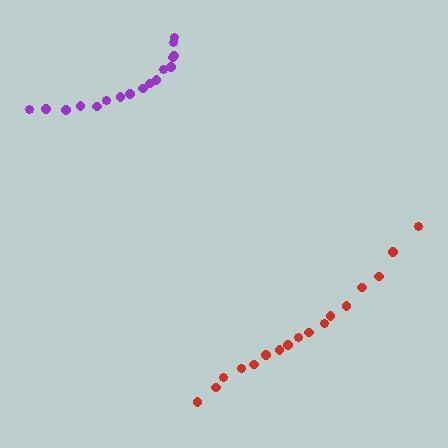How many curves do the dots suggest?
There are 2 distinct paths.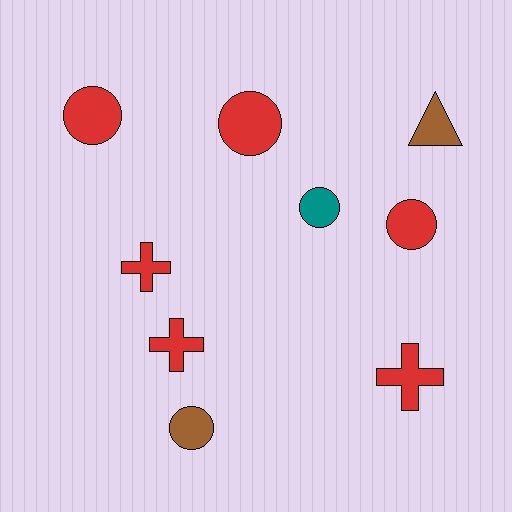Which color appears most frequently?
Red, with 6 objects.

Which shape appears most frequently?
Circle, with 5 objects.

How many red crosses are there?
There are 3 red crosses.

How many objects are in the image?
There are 9 objects.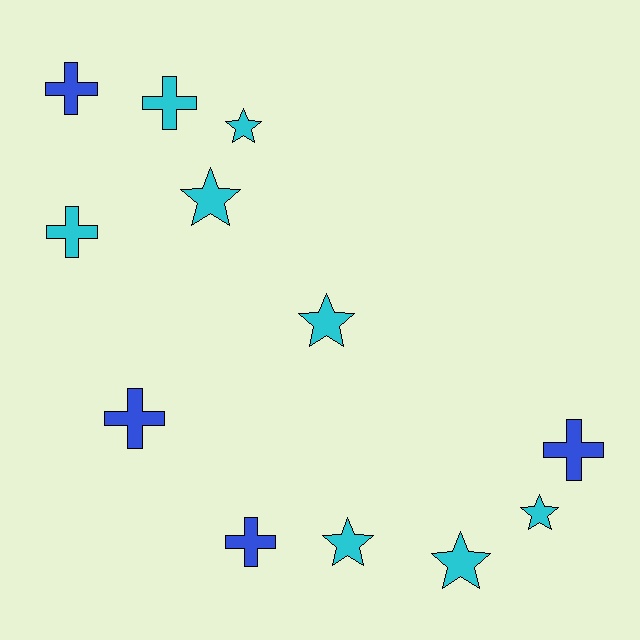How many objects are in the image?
There are 12 objects.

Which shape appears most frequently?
Star, with 6 objects.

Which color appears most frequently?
Cyan, with 8 objects.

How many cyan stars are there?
There are 6 cyan stars.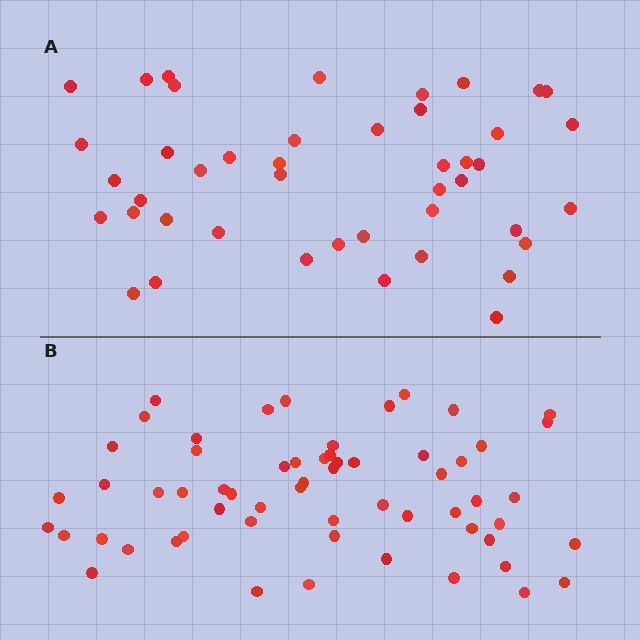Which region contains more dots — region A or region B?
Region B (the bottom region) has more dots.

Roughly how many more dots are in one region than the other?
Region B has approximately 15 more dots than region A.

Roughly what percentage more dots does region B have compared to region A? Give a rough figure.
About 35% more.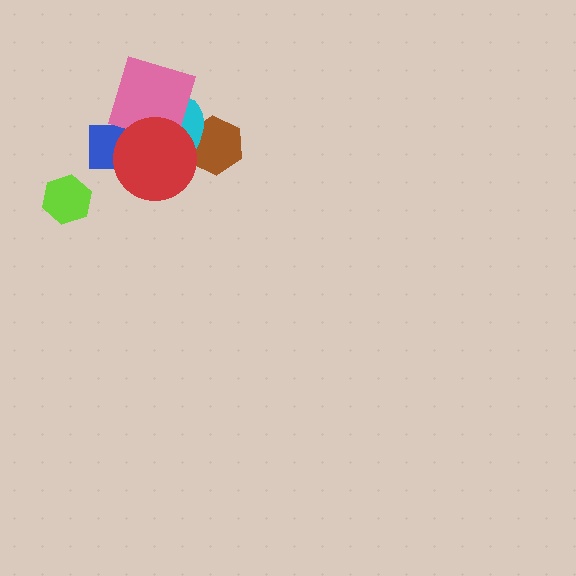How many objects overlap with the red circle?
4 objects overlap with the red circle.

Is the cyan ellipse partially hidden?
Yes, it is partially covered by another shape.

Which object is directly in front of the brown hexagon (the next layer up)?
The cyan ellipse is directly in front of the brown hexagon.